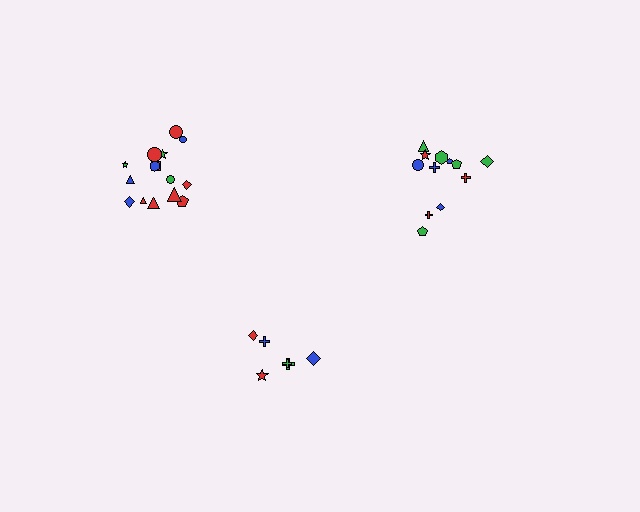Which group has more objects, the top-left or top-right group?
The top-left group.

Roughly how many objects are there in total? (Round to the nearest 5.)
Roughly 35 objects in total.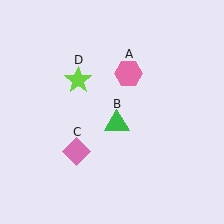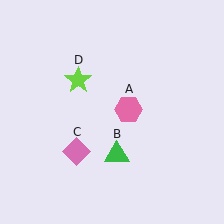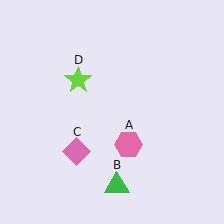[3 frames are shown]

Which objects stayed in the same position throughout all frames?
Pink diamond (object C) and lime star (object D) remained stationary.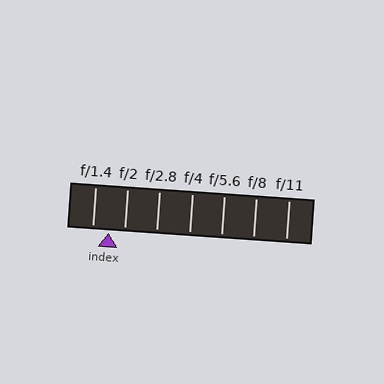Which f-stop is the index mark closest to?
The index mark is closest to f/2.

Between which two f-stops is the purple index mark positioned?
The index mark is between f/1.4 and f/2.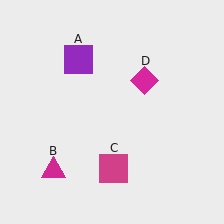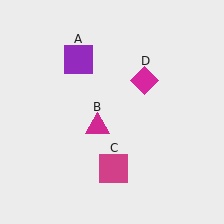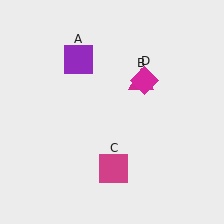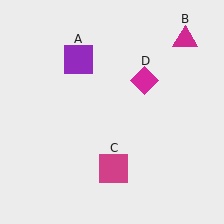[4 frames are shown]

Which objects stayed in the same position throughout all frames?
Purple square (object A) and magenta square (object C) and magenta diamond (object D) remained stationary.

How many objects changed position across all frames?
1 object changed position: magenta triangle (object B).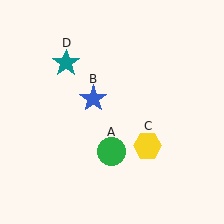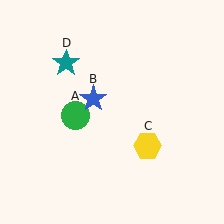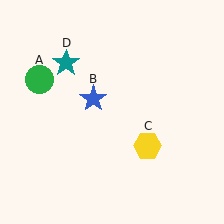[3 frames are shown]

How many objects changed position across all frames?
1 object changed position: green circle (object A).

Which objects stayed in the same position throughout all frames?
Blue star (object B) and yellow hexagon (object C) and teal star (object D) remained stationary.